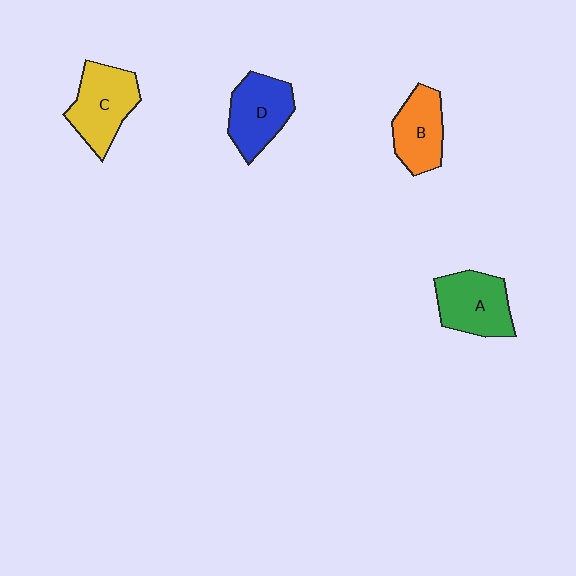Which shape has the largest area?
Shape C (yellow).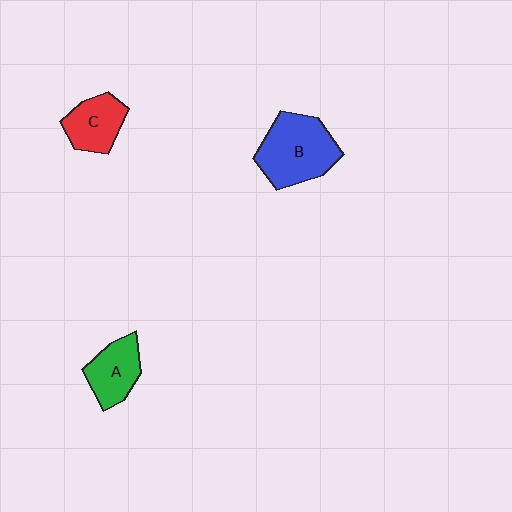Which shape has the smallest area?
Shape C (red).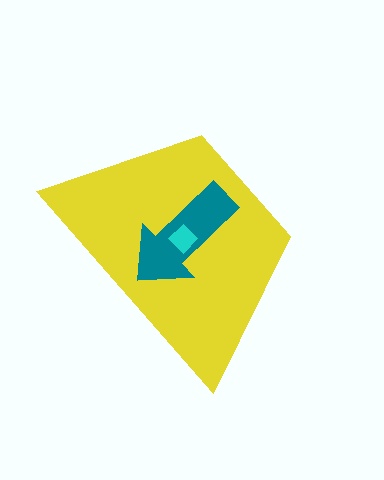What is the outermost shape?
The yellow trapezoid.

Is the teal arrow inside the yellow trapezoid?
Yes.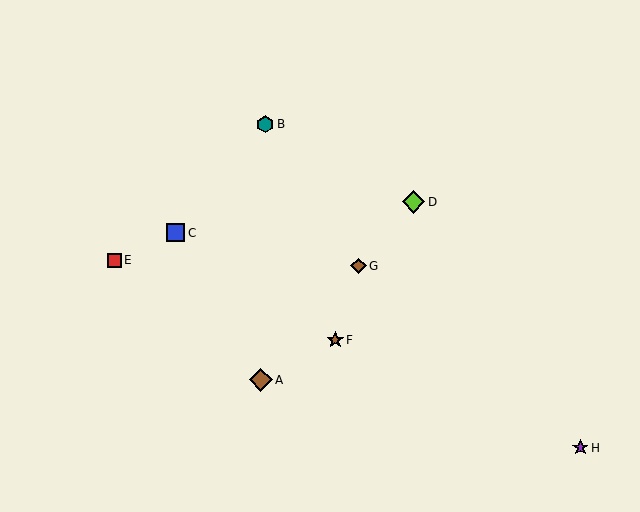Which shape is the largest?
The brown diamond (labeled A) is the largest.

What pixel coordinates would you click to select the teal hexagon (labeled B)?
Click at (265, 124) to select the teal hexagon B.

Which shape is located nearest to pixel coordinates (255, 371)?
The brown diamond (labeled A) at (261, 380) is nearest to that location.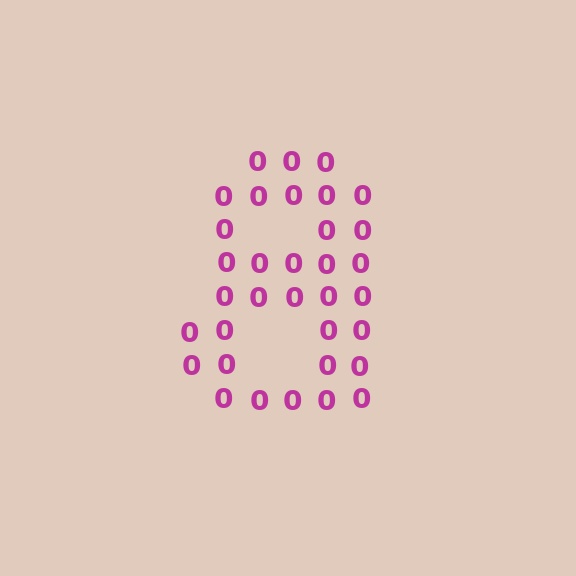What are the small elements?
The small elements are digit 0's.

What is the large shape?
The large shape is the digit 8.